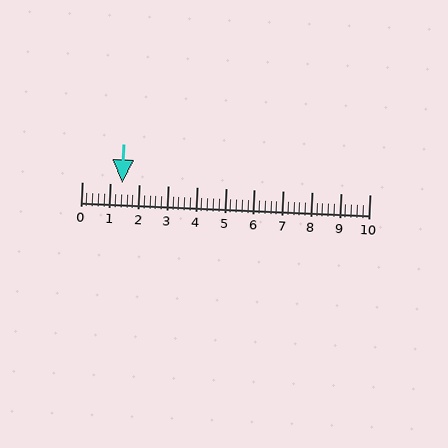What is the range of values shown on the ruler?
The ruler shows values from 0 to 10.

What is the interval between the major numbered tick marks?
The major tick marks are spaced 1 units apart.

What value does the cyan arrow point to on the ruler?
The cyan arrow points to approximately 1.4.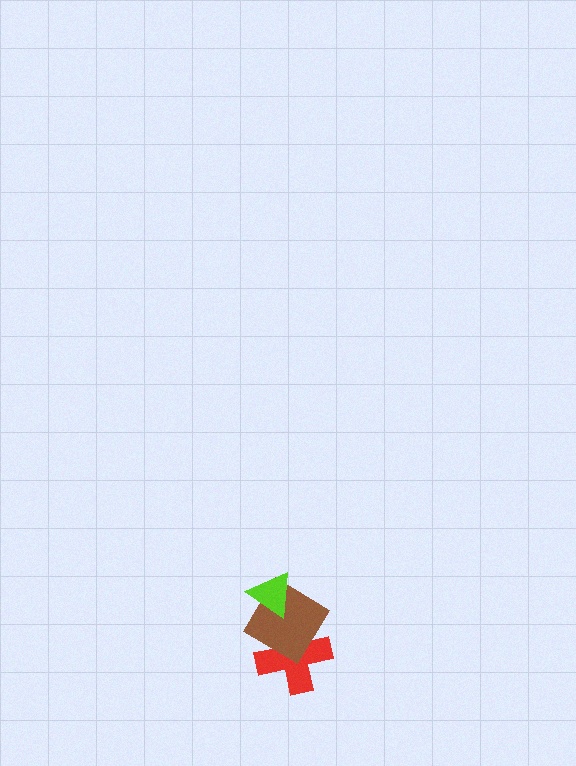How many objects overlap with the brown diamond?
2 objects overlap with the brown diamond.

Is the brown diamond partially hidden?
Yes, it is partially covered by another shape.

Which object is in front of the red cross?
The brown diamond is in front of the red cross.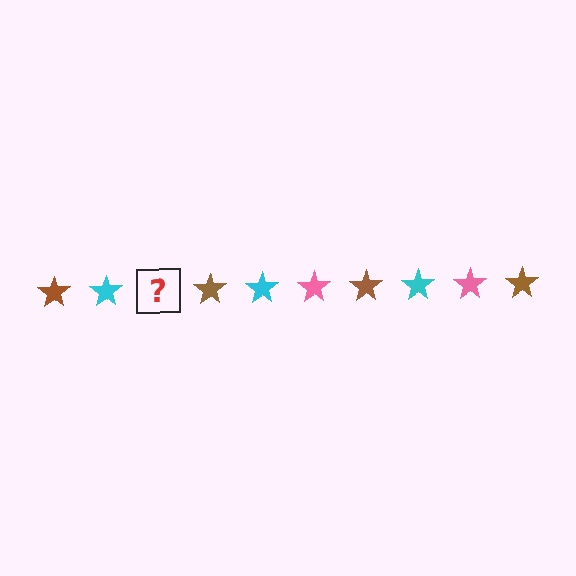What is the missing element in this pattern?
The missing element is a pink star.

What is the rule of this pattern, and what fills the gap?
The rule is that the pattern cycles through brown, cyan, pink stars. The gap should be filled with a pink star.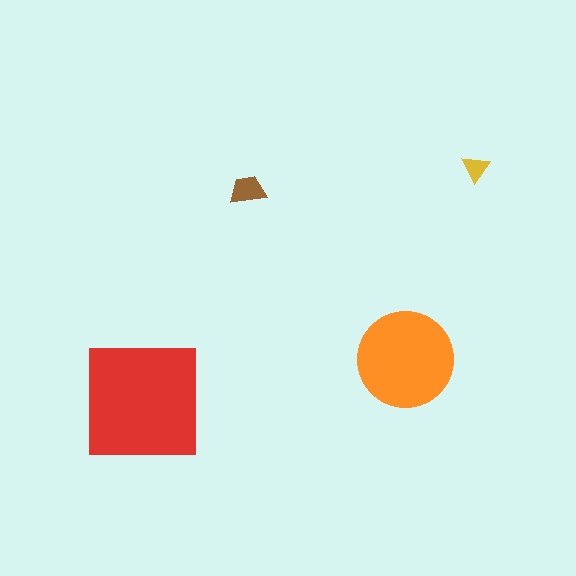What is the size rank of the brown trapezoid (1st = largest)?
3rd.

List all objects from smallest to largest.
The yellow triangle, the brown trapezoid, the orange circle, the red square.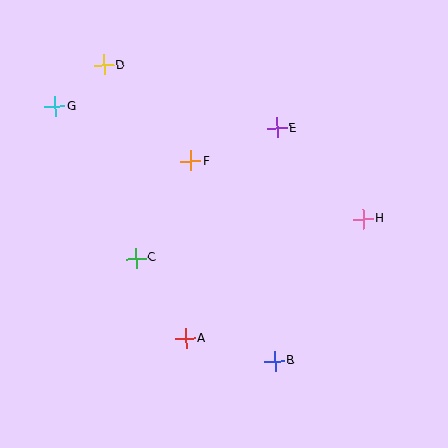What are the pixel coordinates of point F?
Point F is at (191, 161).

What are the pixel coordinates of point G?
Point G is at (55, 106).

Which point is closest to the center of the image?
Point F at (191, 161) is closest to the center.